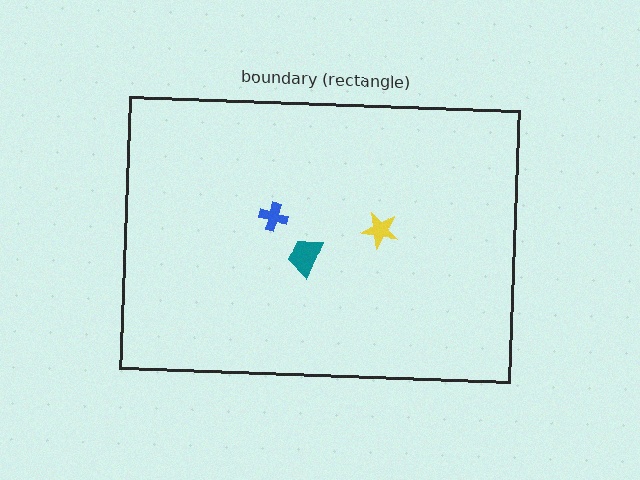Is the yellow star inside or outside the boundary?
Inside.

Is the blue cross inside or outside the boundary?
Inside.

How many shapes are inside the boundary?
3 inside, 0 outside.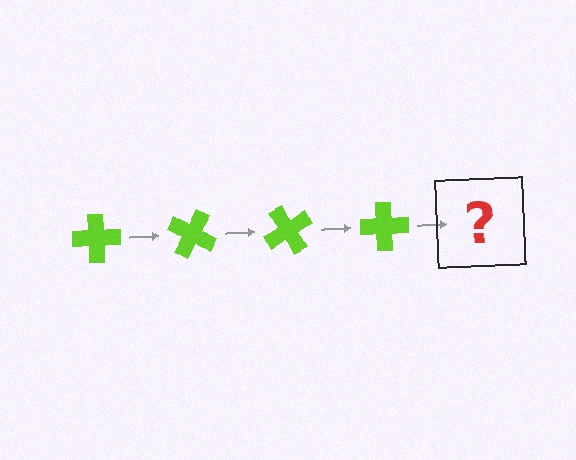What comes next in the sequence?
The next element should be a lime cross rotated 120 degrees.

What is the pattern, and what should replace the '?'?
The pattern is that the cross rotates 30 degrees each step. The '?' should be a lime cross rotated 120 degrees.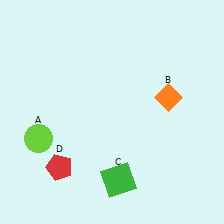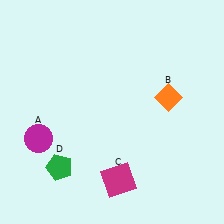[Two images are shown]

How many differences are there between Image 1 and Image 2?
There are 3 differences between the two images.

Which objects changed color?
A changed from lime to magenta. C changed from green to magenta. D changed from red to green.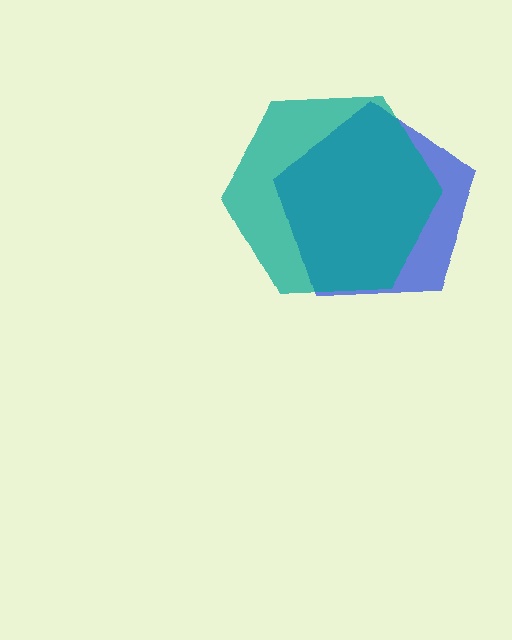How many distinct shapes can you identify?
There are 2 distinct shapes: a blue pentagon, a teal hexagon.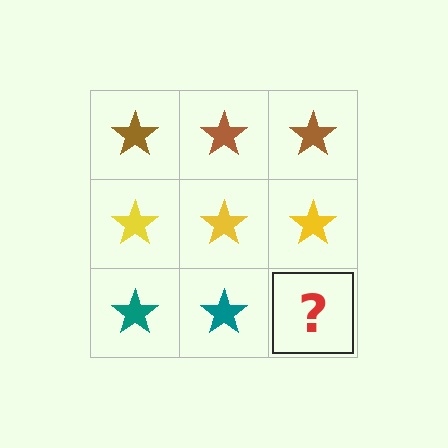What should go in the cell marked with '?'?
The missing cell should contain a teal star.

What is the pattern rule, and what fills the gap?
The rule is that each row has a consistent color. The gap should be filled with a teal star.